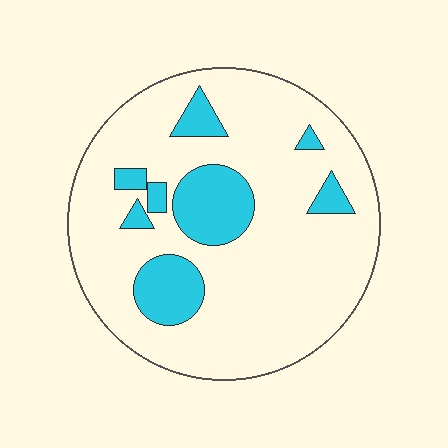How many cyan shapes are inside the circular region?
8.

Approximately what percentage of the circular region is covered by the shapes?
Approximately 20%.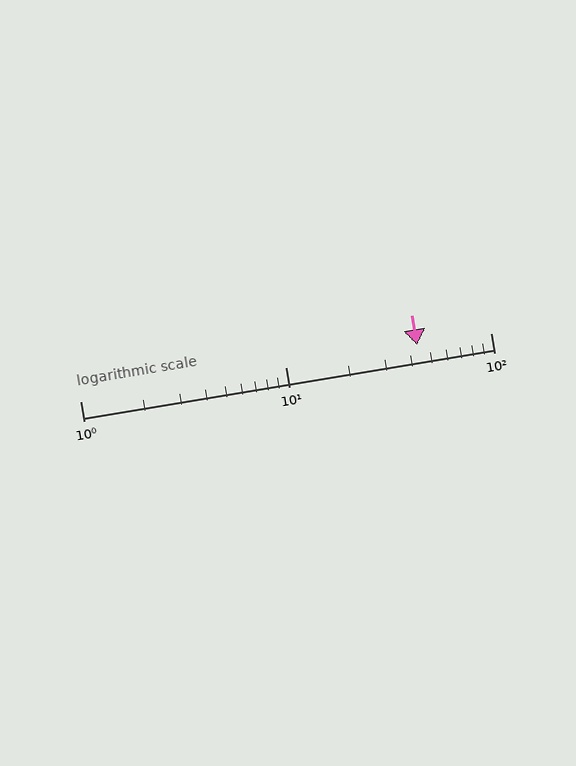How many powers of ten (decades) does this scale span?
The scale spans 2 decades, from 1 to 100.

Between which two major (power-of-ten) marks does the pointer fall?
The pointer is between 10 and 100.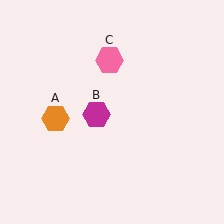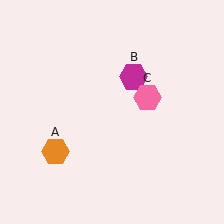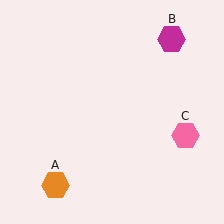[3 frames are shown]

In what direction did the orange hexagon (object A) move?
The orange hexagon (object A) moved down.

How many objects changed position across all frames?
3 objects changed position: orange hexagon (object A), magenta hexagon (object B), pink hexagon (object C).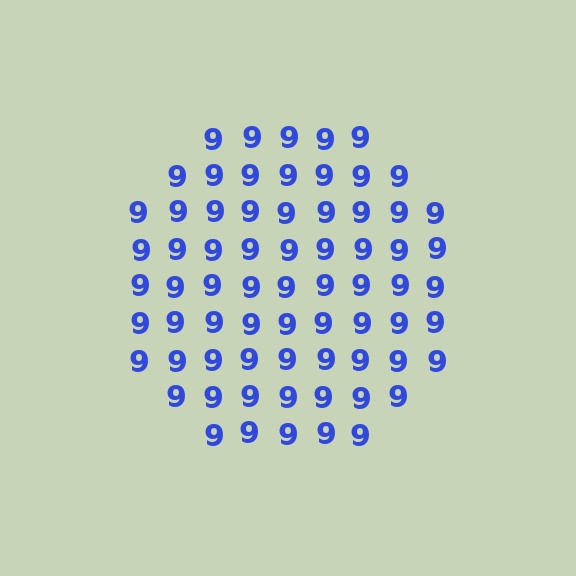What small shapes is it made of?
It is made of small digit 9's.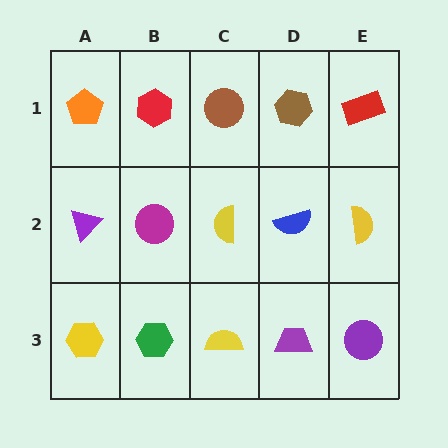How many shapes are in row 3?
5 shapes.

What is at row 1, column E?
A red rectangle.